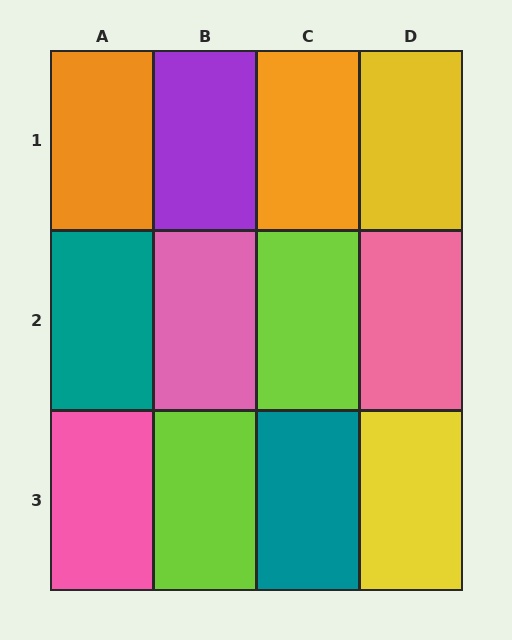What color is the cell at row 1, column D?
Yellow.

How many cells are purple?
1 cell is purple.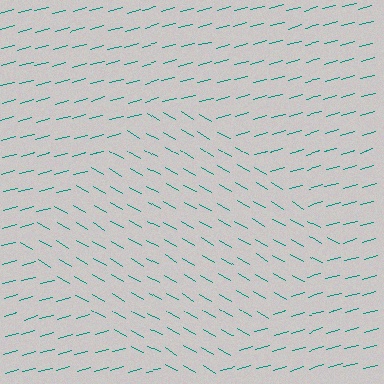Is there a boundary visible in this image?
Yes, there is a texture boundary formed by a change in line orientation.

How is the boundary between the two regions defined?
The boundary is defined purely by a change in line orientation (approximately 45 degrees difference). All lines are the same color and thickness.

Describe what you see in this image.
The image is filled with small teal line segments. A diamond region in the image has lines oriented differently from the surrounding lines, creating a visible texture boundary.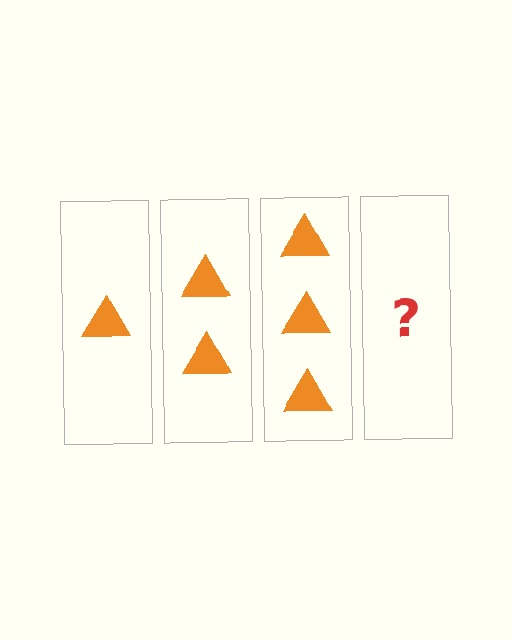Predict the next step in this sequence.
The next step is 4 triangles.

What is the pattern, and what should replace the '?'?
The pattern is that each step adds one more triangle. The '?' should be 4 triangles.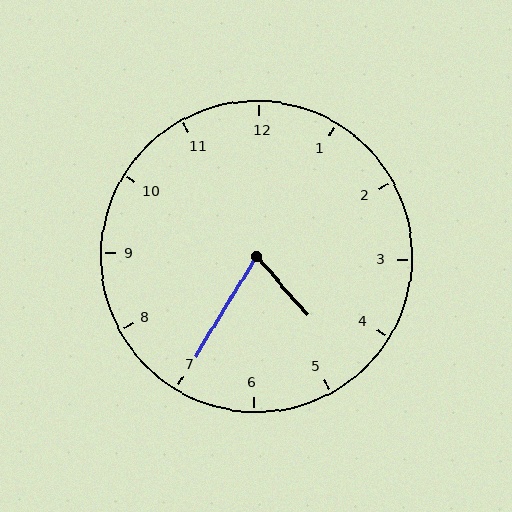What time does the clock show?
4:35.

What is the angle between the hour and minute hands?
Approximately 72 degrees.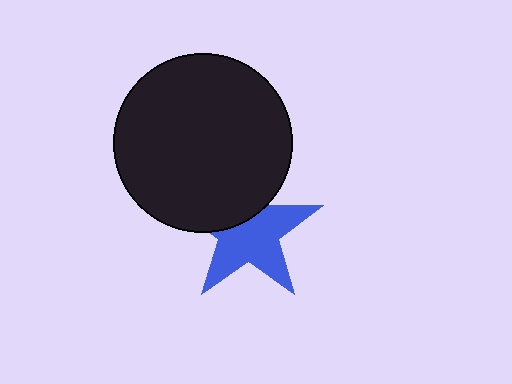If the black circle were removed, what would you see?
You would see the complete blue star.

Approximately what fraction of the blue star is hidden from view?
Roughly 36% of the blue star is hidden behind the black circle.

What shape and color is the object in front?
The object in front is a black circle.